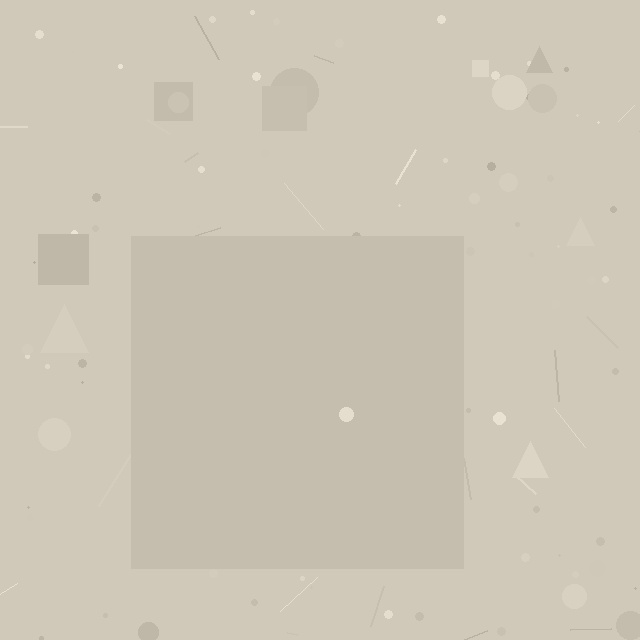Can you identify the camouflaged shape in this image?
The camouflaged shape is a square.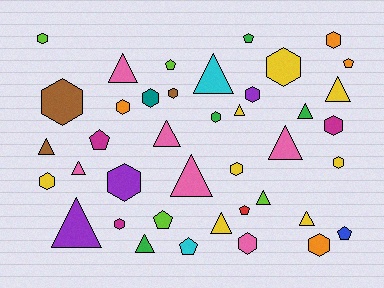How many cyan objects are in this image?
There are 2 cyan objects.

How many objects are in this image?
There are 40 objects.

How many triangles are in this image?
There are 15 triangles.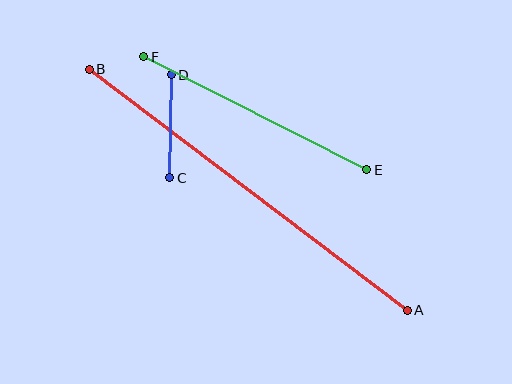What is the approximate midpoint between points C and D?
The midpoint is at approximately (170, 126) pixels.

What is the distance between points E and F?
The distance is approximately 250 pixels.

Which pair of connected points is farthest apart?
Points A and B are farthest apart.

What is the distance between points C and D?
The distance is approximately 103 pixels.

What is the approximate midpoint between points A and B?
The midpoint is at approximately (248, 190) pixels.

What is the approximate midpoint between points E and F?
The midpoint is at approximately (255, 113) pixels.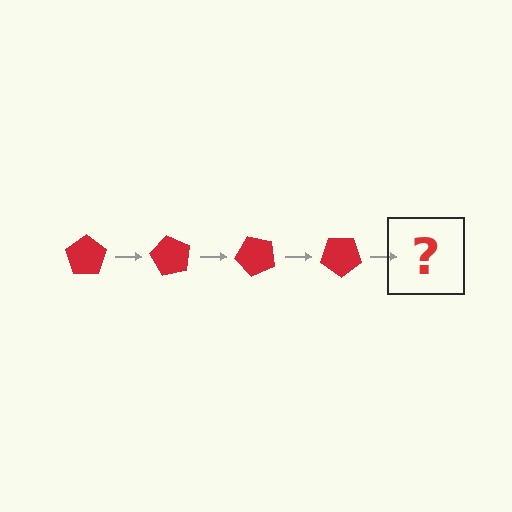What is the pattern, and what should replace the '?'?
The pattern is that the pentagon rotates 60 degrees each step. The '?' should be a red pentagon rotated 240 degrees.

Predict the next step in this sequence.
The next step is a red pentagon rotated 240 degrees.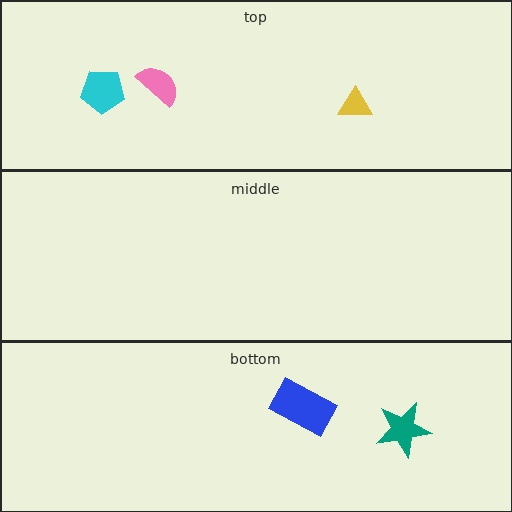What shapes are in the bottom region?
The teal star, the blue rectangle.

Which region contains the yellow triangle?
The top region.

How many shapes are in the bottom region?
2.